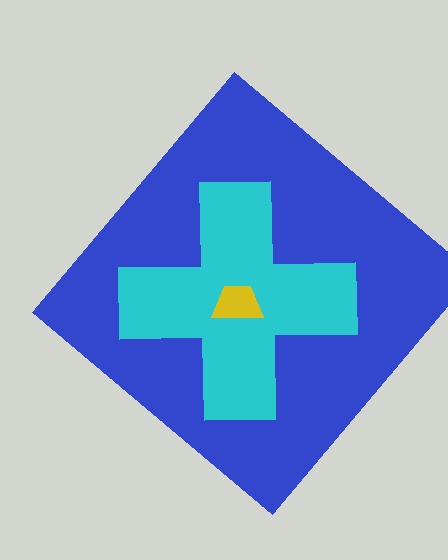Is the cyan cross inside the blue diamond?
Yes.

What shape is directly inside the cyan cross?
The yellow trapezoid.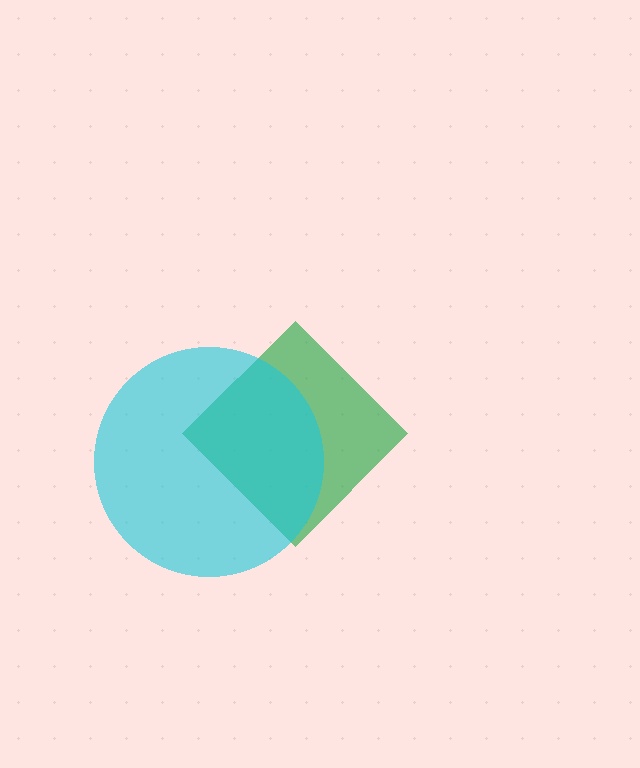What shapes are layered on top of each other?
The layered shapes are: a green diamond, a cyan circle.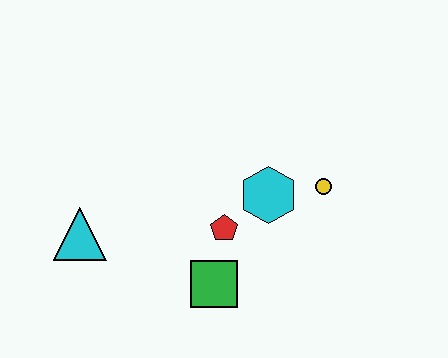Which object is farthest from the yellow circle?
The cyan triangle is farthest from the yellow circle.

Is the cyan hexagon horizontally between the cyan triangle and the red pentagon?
No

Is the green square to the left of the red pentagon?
Yes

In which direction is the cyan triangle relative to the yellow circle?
The cyan triangle is to the left of the yellow circle.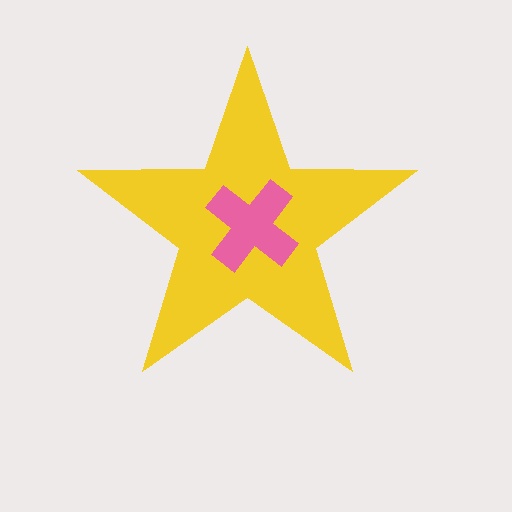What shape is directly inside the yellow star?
The pink cross.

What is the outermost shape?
The yellow star.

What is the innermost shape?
The pink cross.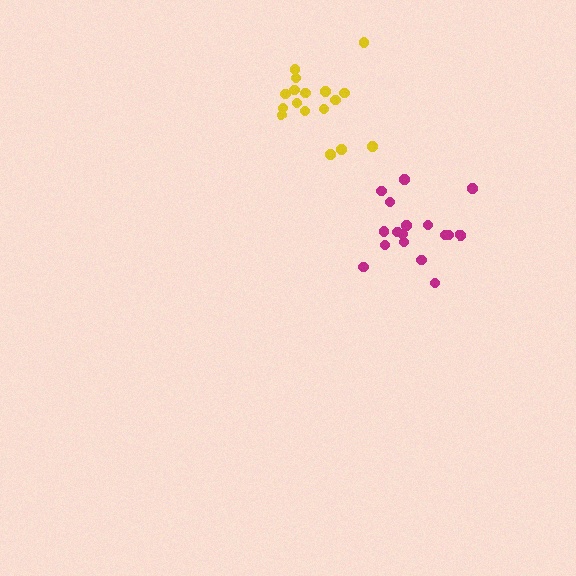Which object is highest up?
The yellow cluster is topmost.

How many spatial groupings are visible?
There are 2 spatial groupings.